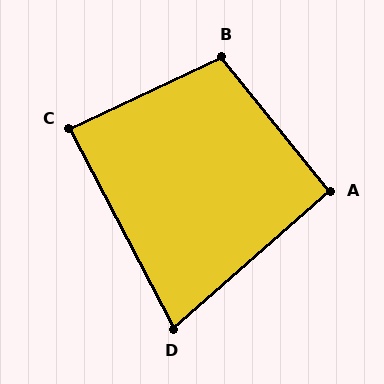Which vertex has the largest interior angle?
B, at approximately 104 degrees.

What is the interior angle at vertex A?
Approximately 92 degrees (approximately right).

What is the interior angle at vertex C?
Approximately 88 degrees (approximately right).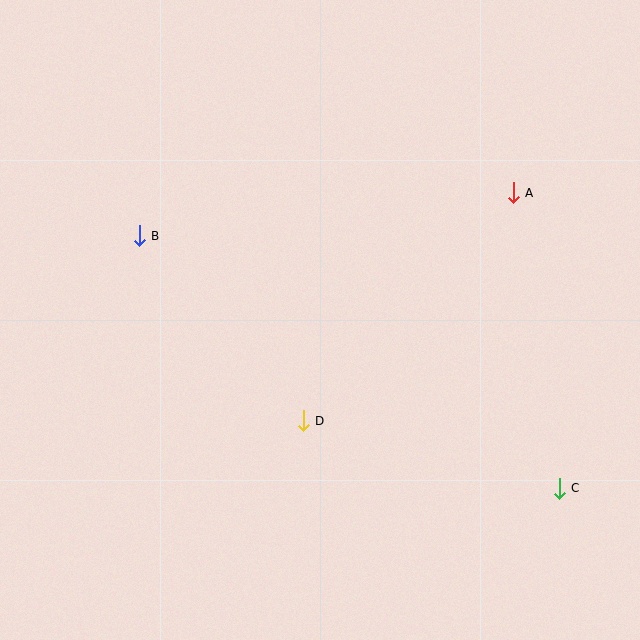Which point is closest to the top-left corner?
Point B is closest to the top-left corner.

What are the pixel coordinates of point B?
Point B is at (139, 236).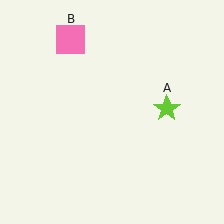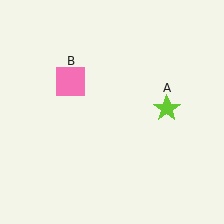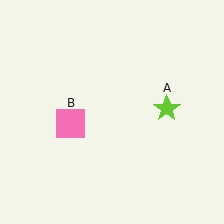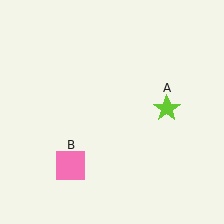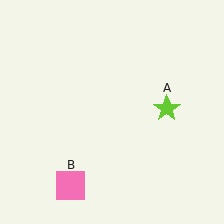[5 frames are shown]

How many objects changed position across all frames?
1 object changed position: pink square (object B).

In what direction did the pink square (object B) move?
The pink square (object B) moved down.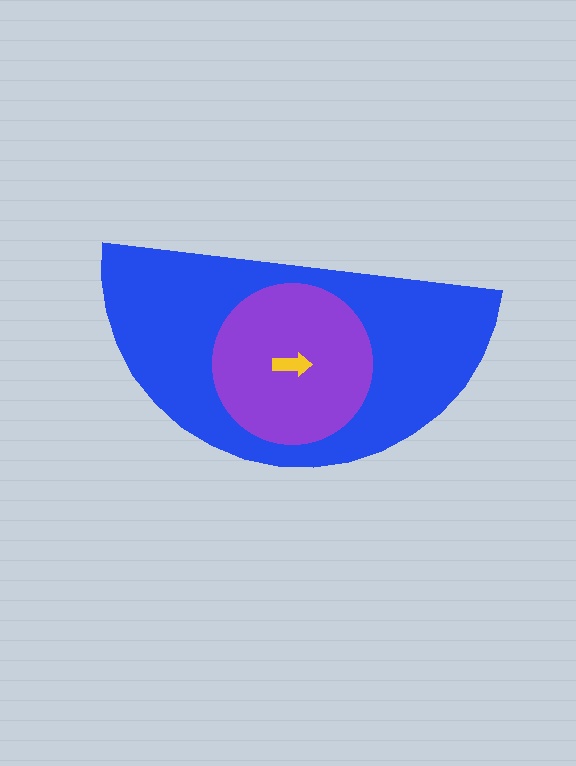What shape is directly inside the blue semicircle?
The purple circle.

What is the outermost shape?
The blue semicircle.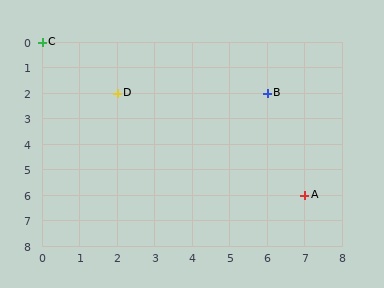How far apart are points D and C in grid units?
Points D and C are 2 columns and 2 rows apart (about 2.8 grid units diagonally).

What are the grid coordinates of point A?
Point A is at grid coordinates (7, 6).